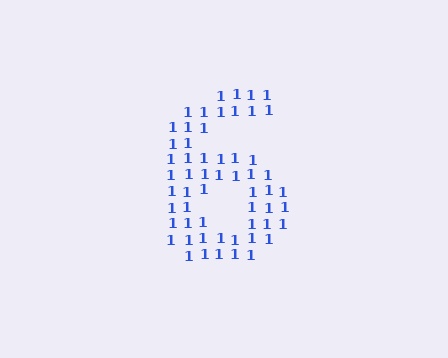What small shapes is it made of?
It is made of small digit 1's.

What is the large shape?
The large shape is the digit 6.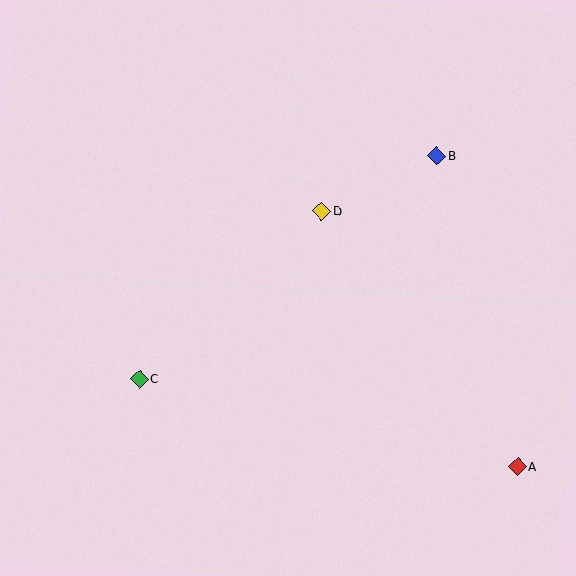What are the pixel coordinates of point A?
Point A is at (517, 466).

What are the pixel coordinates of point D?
Point D is at (322, 211).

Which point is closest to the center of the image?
Point D at (322, 211) is closest to the center.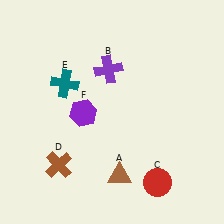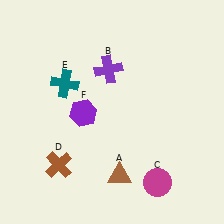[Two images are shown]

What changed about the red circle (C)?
In Image 1, C is red. In Image 2, it changed to magenta.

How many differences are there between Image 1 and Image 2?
There is 1 difference between the two images.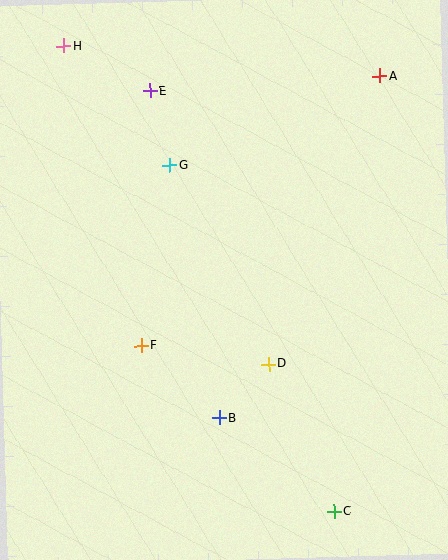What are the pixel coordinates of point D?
Point D is at (269, 364).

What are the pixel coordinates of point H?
Point H is at (64, 46).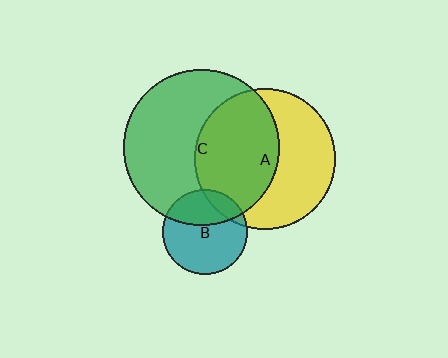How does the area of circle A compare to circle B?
Approximately 2.8 times.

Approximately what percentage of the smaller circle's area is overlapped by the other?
Approximately 50%.